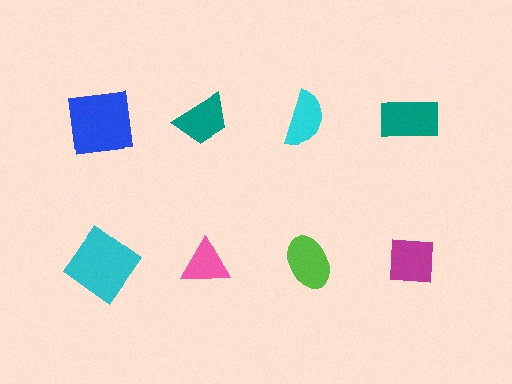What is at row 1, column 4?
A teal rectangle.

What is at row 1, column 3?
A cyan semicircle.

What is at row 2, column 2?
A pink triangle.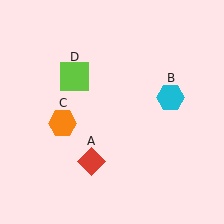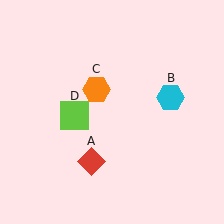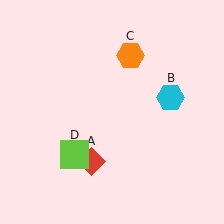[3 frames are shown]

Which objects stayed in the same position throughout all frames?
Red diamond (object A) and cyan hexagon (object B) remained stationary.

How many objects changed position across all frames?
2 objects changed position: orange hexagon (object C), lime square (object D).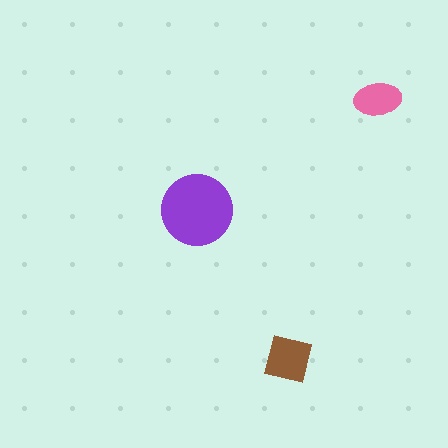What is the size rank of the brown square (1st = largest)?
2nd.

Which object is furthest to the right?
The pink ellipse is rightmost.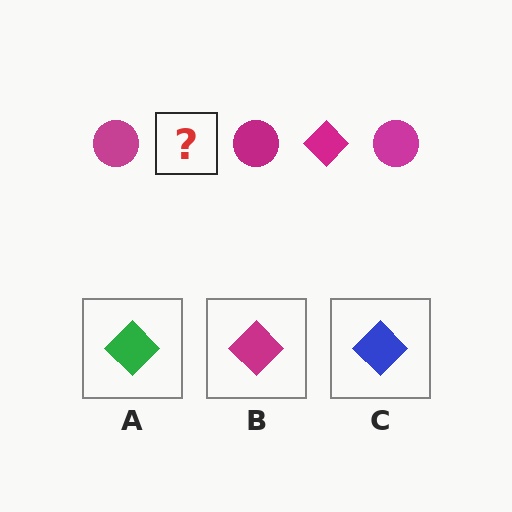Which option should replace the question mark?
Option B.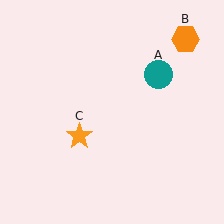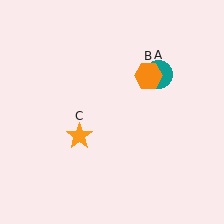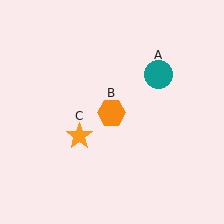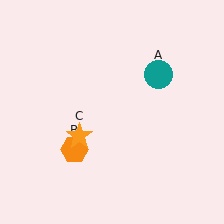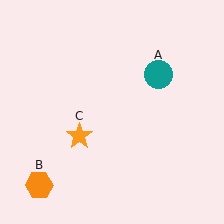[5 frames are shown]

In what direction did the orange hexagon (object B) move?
The orange hexagon (object B) moved down and to the left.